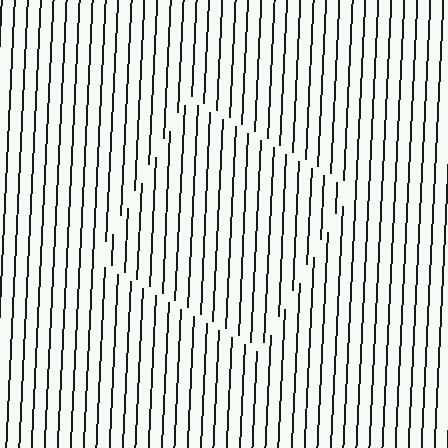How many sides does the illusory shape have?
4 sides — the line-ends trace a square.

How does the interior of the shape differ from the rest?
The interior of the shape contains the same grating, shifted by half a period — the contour is defined by the phase discontinuity where line-ends from the inner and outer gratings abut.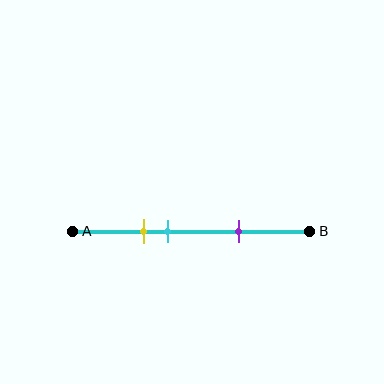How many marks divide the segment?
There are 3 marks dividing the segment.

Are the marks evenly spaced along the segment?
No, the marks are not evenly spaced.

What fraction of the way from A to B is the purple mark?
The purple mark is approximately 70% (0.7) of the way from A to B.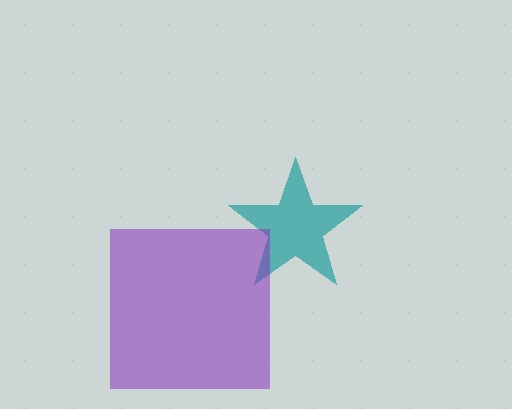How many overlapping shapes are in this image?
There are 2 overlapping shapes in the image.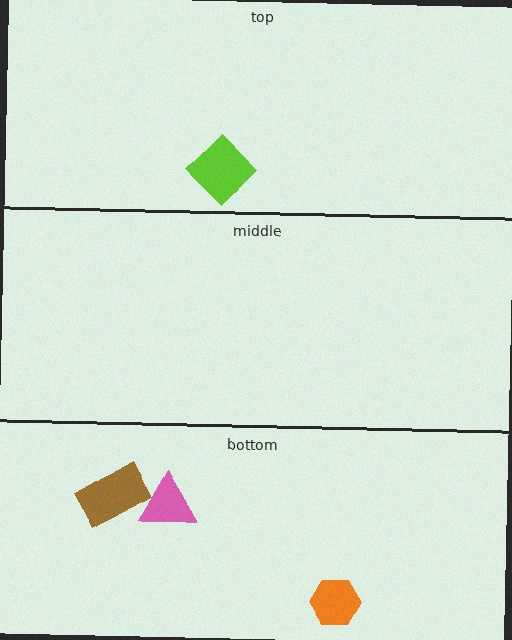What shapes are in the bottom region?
The brown rectangle, the orange hexagon, the pink triangle.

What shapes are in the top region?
The lime diamond.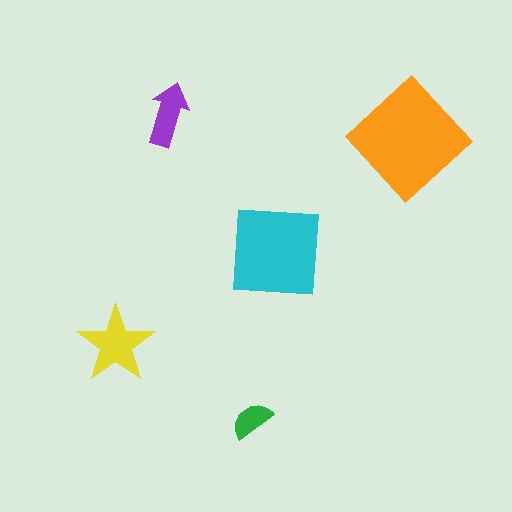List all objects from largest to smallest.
The orange diamond, the cyan square, the yellow star, the purple arrow, the green semicircle.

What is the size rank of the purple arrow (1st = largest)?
4th.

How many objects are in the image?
There are 5 objects in the image.